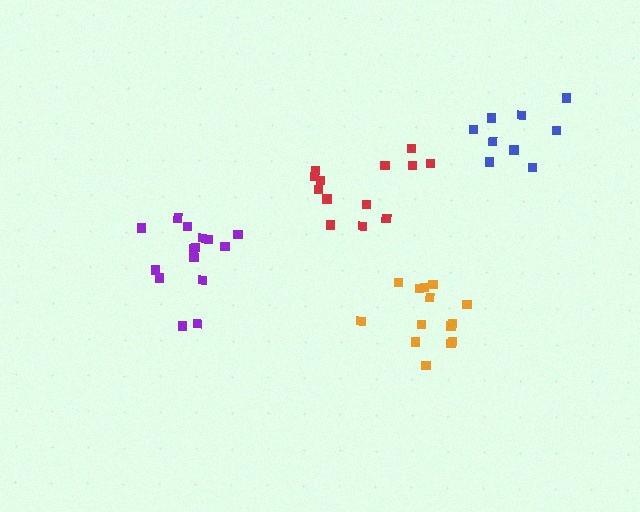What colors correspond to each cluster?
The clusters are colored: red, orange, blue, purple.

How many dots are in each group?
Group 1: 13 dots, Group 2: 14 dots, Group 3: 9 dots, Group 4: 15 dots (51 total).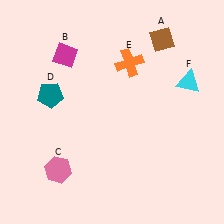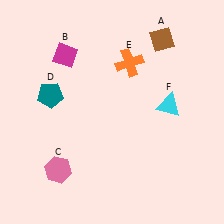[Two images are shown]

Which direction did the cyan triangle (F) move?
The cyan triangle (F) moved down.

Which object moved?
The cyan triangle (F) moved down.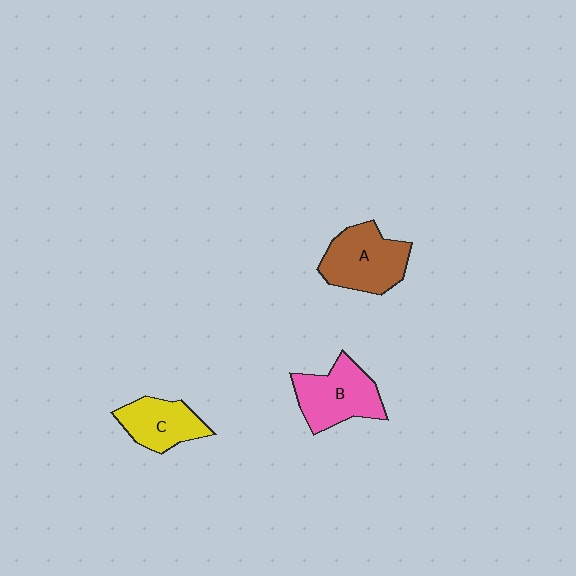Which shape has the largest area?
Shape A (brown).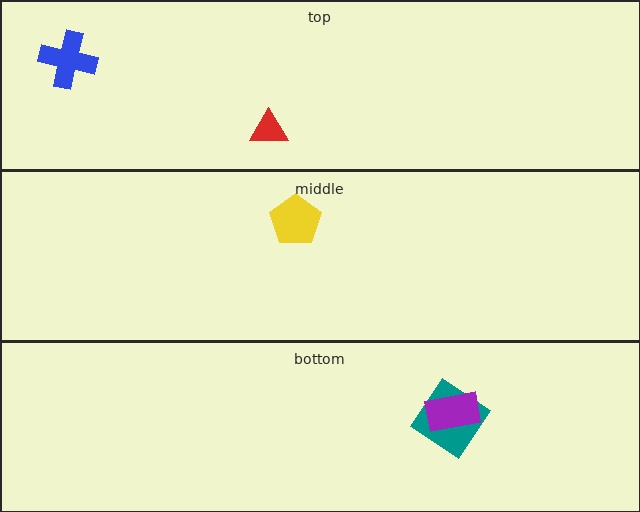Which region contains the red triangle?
The top region.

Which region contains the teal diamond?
The bottom region.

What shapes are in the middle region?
The yellow pentagon.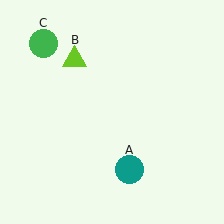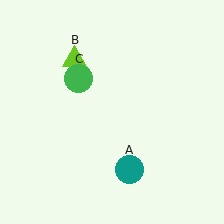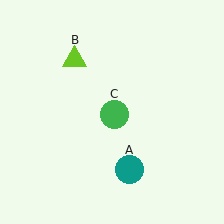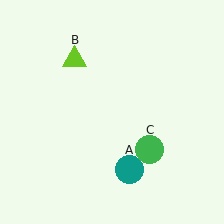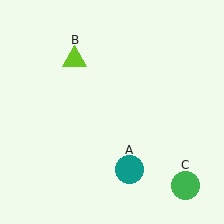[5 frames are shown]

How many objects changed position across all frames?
1 object changed position: green circle (object C).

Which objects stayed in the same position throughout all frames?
Teal circle (object A) and lime triangle (object B) remained stationary.